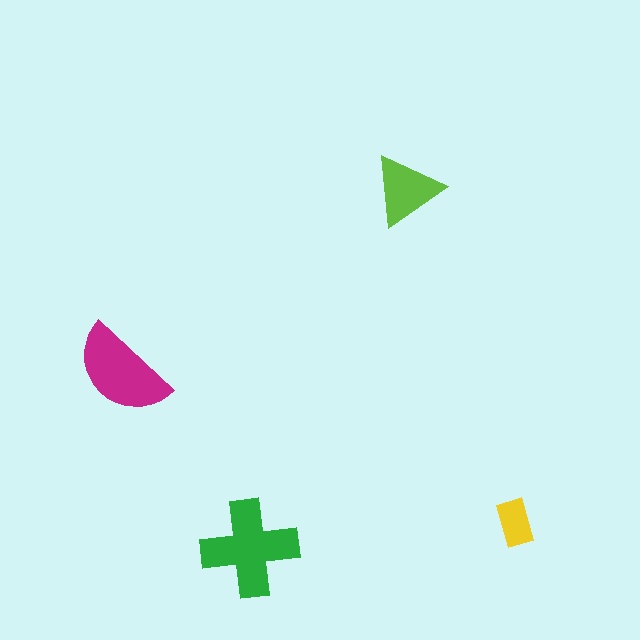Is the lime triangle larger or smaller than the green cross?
Smaller.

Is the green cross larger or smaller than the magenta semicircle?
Larger.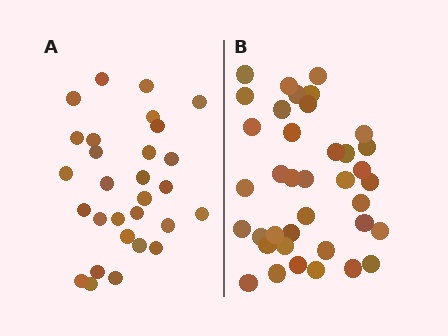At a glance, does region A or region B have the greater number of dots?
Region B (the right region) has more dots.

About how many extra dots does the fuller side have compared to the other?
Region B has roughly 8 or so more dots than region A.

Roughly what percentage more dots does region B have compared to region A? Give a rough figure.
About 30% more.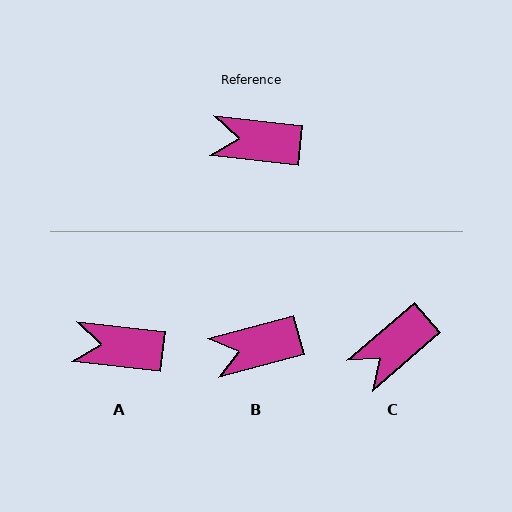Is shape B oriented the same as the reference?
No, it is off by about 22 degrees.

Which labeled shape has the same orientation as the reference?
A.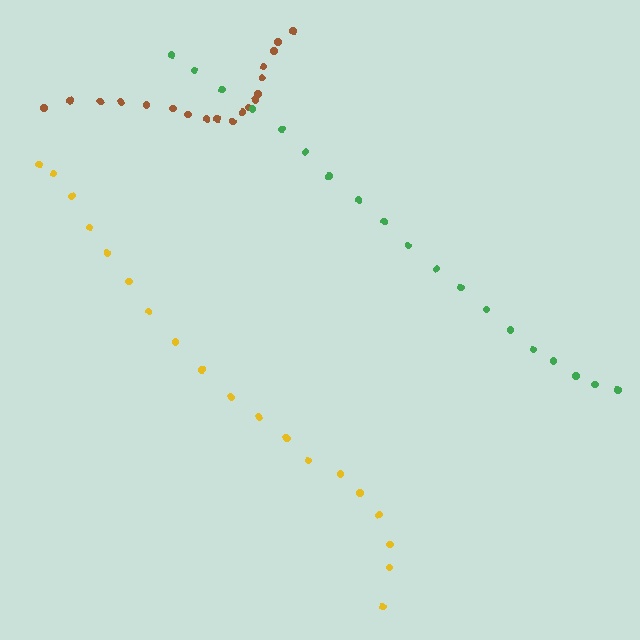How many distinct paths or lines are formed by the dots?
There are 3 distinct paths.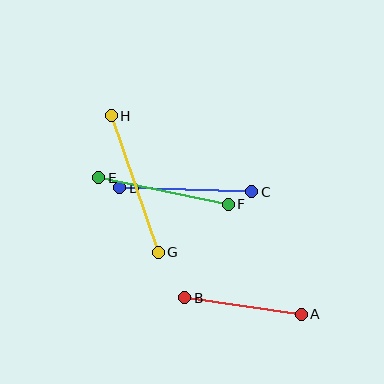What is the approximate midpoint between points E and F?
The midpoint is at approximately (164, 191) pixels.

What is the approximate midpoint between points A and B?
The midpoint is at approximately (243, 306) pixels.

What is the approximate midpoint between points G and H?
The midpoint is at approximately (135, 184) pixels.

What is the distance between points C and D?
The distance is approximately 132 pixels.